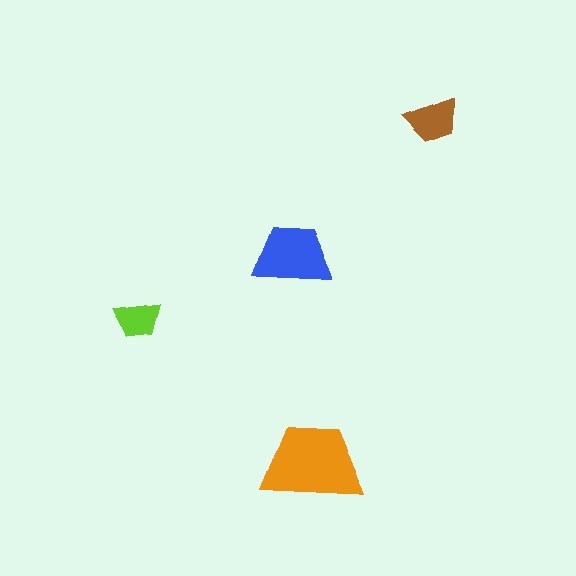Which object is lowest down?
The orange trapezoid is bottommost.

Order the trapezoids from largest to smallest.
the orange one, the blue one, the brown one, the lime one.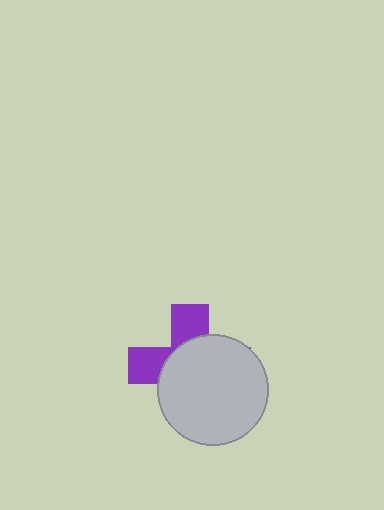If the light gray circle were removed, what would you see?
You would see the complete purple cross.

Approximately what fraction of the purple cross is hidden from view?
Roughly 65% of the purple cross is hidden behind the light gray circle.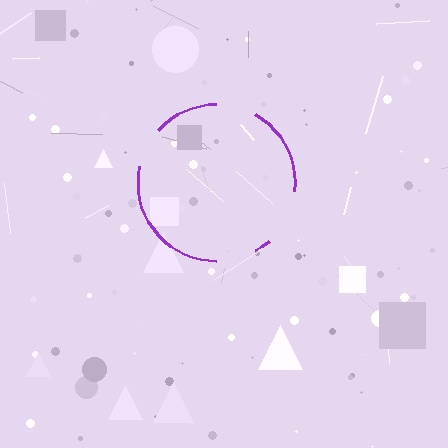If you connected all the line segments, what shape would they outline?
They would outline a circle.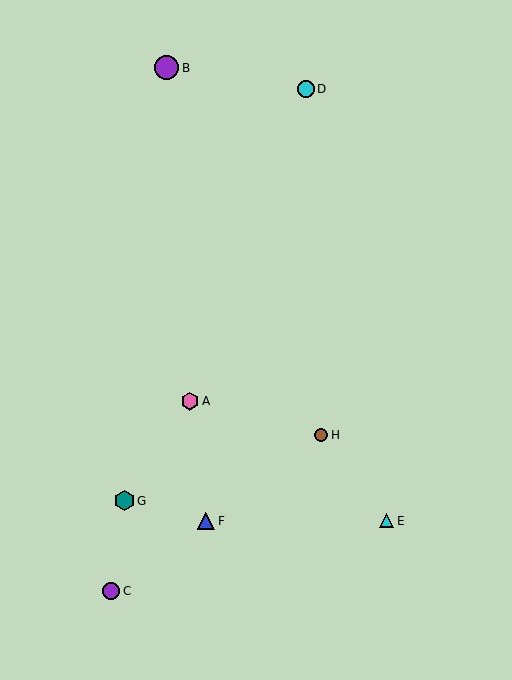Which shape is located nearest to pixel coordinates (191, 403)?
The pink hexagon (labeled A) at (190, 401) is nearest to that location.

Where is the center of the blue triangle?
The center of the blue triangle is at (206, 521).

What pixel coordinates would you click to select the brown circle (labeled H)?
Click at (321, 435) to select the brown circle H.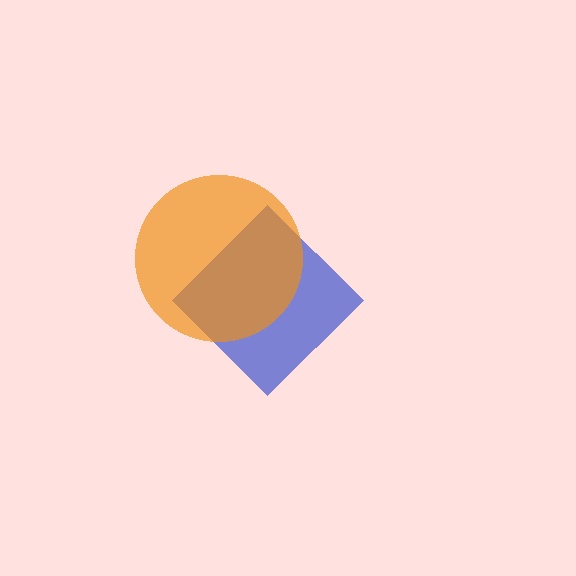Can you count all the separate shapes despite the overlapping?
Yes, there are 2 separate shapes.